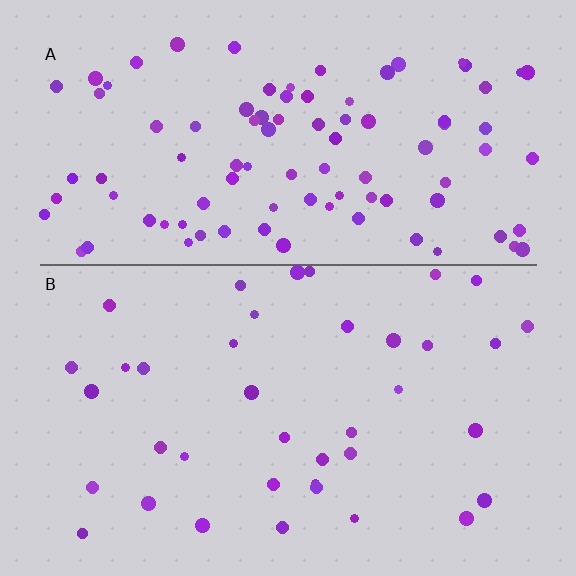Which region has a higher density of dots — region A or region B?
A (the top).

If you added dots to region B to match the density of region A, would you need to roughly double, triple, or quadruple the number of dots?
Approximately double.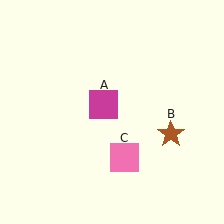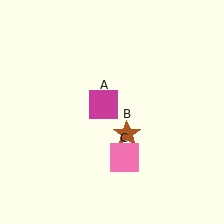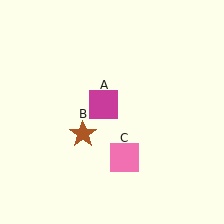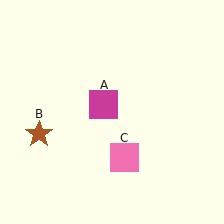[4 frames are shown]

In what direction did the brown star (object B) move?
The brown star (object B) moved left.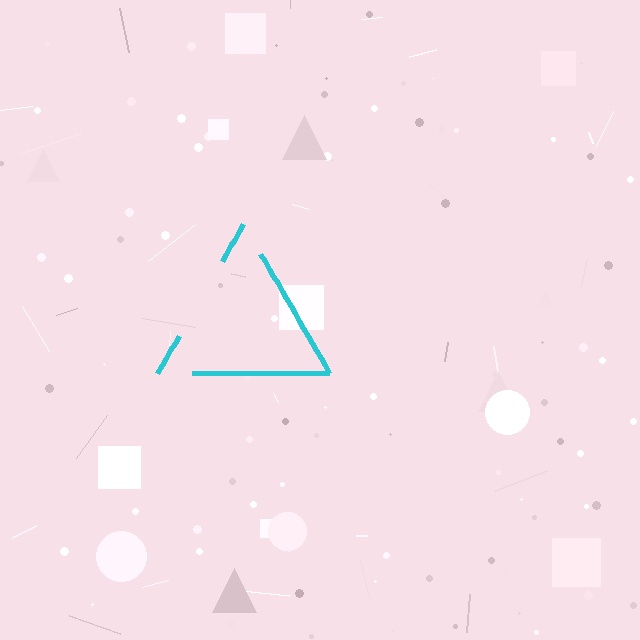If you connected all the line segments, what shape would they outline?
They would outline a triangle.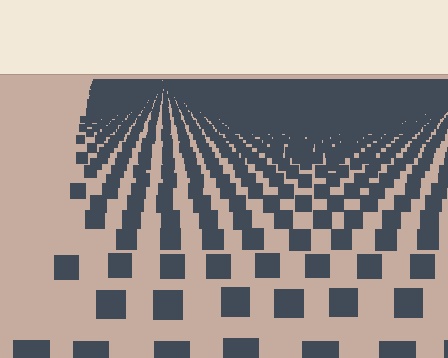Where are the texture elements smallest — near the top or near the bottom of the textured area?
Near the top.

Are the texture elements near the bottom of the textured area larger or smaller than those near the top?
Larger. Near the bottom, elements are closer to the viewer and appear at a bigger on-screen size.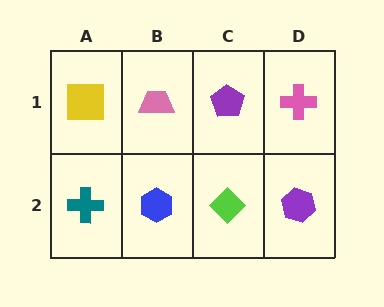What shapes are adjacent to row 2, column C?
A purple pentagon (row 1, column C), a blue hexagon (row 2, column B), a purple hexagon (row 2, column D).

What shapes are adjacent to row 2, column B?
A pink trapezoid (row 1, column B), a teal cross (row 2, column A), a lime diamond (row 2, column C).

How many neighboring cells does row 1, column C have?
3.